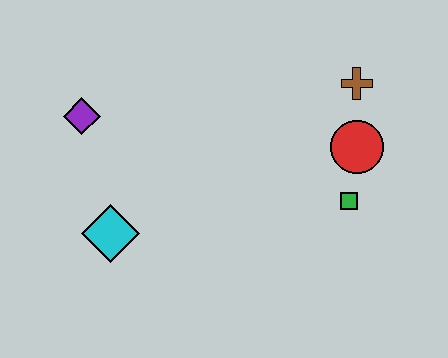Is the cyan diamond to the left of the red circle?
Yes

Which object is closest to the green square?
The red circle is closest to the green square.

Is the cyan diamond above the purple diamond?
No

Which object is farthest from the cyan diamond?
The brown cross is farthest from the cyan diamond.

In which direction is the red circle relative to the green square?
The red circle is above the green square.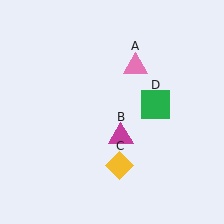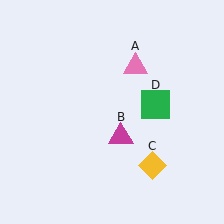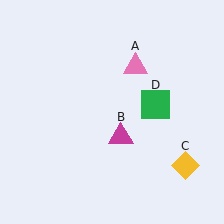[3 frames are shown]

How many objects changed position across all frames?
1 object changed position: yellow diamond (object C).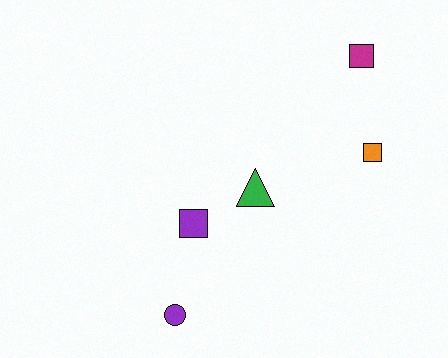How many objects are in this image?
There are 5 objects.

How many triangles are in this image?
There is 1 triangle.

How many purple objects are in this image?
There are 2 purple objects.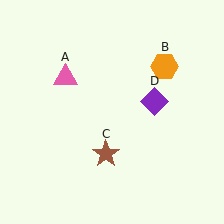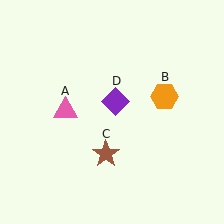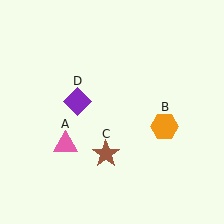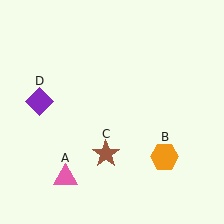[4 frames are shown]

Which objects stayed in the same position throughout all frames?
Brown star (object C) remained stationary.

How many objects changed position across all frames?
3 objects changed position: pink triangle (object A), orange hexagon (object B), purple diamond (object D).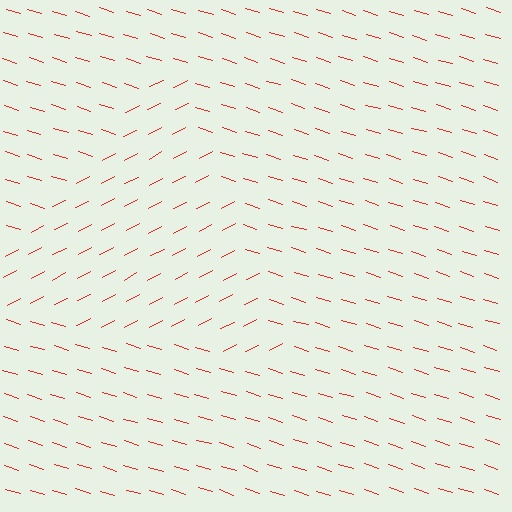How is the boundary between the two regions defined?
The boundary is defined purely by a change in line orientation (approximately 45 degrees difference). All lines are the same color and thickness.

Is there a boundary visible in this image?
Yes, there is a texture boundary formed by a change in line orientation.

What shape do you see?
I see a triangle.